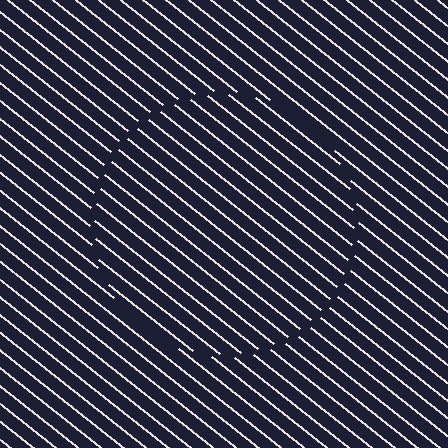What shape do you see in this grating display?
An illusory circle. The interior of the shape contains the same grating, shifted by half a period — the contour is defined by the phase discontinuity where line-ends from the inner and outer gratings abut.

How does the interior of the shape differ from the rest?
The interior of the shape contains the same grating, shifted by half a period — the contour is defined by the phase discontinuity where line-ends from the inner and outer gratings abut.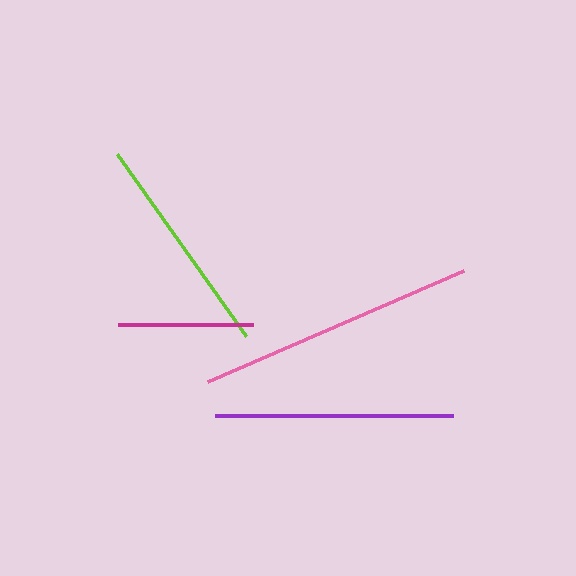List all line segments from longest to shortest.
From longest to shortest: pink, purple, lime, magenta.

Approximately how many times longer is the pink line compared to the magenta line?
The pink line is approximately 2.1 times the length of the magenta line.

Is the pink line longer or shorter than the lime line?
The pink line is longer than the lime line.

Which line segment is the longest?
The pink line is the longest at approximately 279 pixels.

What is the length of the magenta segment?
The magenta segment is approximately 135 pixels long.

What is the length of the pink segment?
The pink segment is approximately 279 pixels long.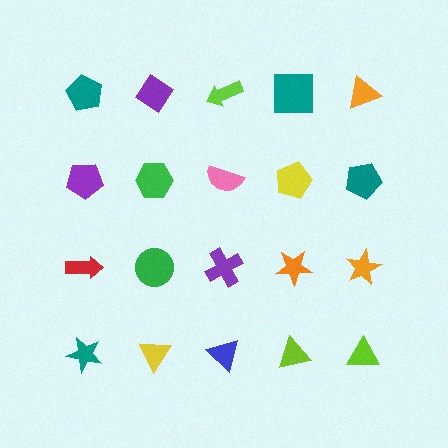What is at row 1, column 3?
A lime arrow.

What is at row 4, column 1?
A teal star.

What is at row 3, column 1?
A red arrow.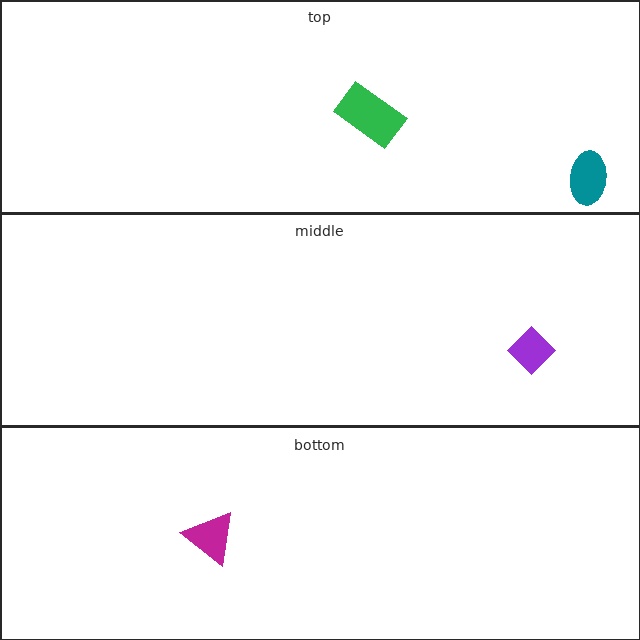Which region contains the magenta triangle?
The bottom region.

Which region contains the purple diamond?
The middle region.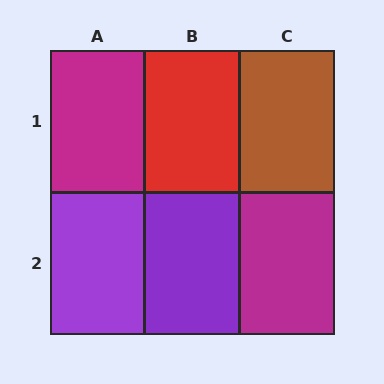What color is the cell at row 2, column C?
Magenta.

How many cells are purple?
2 cells are purple.